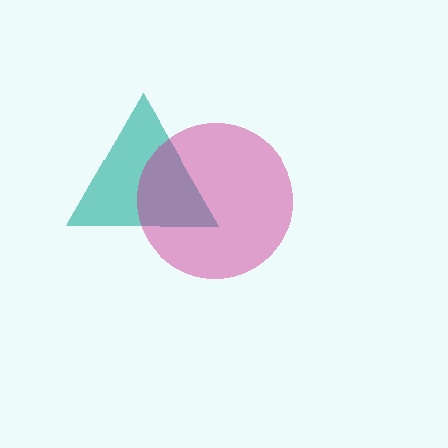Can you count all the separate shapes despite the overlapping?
Yes, there are 2 separate shapes.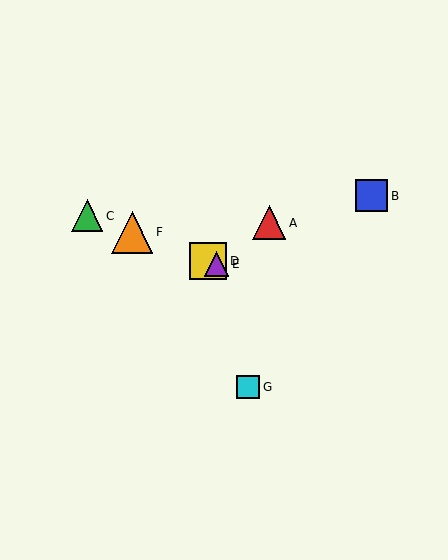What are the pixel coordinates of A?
Object A is at (269, 223).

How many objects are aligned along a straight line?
4 objects (C, D, E, F) are aligned along a straight line.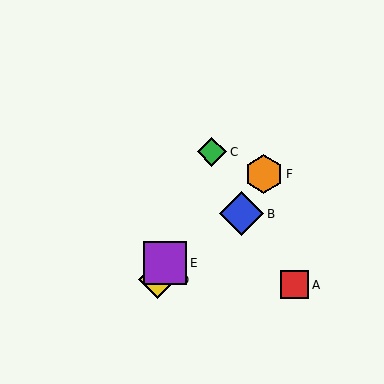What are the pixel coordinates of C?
Object C is at (212, 152).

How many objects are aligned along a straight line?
3 objects (C, D, E) are aligned along a straight line.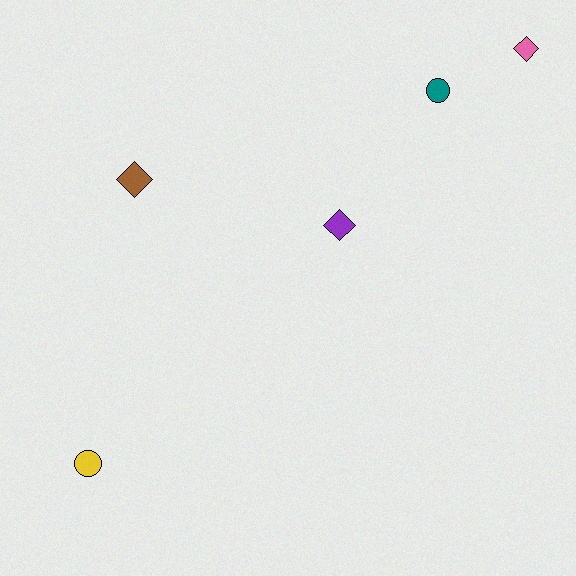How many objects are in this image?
There are 5 objects.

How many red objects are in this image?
There are no red objects.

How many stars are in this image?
There are no stars.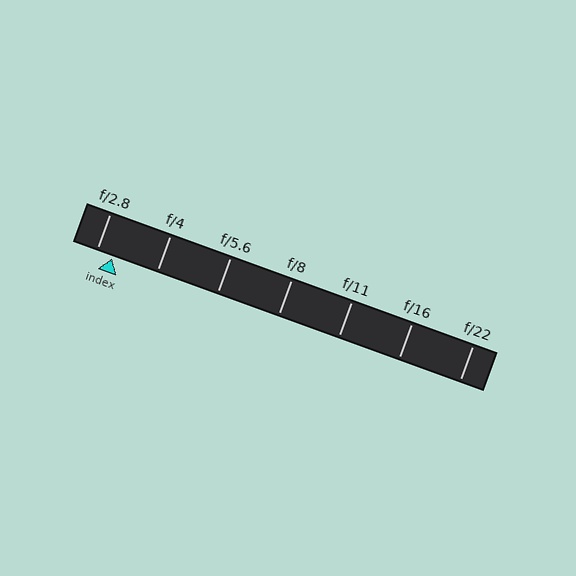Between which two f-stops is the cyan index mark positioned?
The index mark is between f/2.8 and f/4.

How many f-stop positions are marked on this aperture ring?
There are 7 f-stop positions marked.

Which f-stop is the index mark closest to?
The index mark is closest to f/2.8.